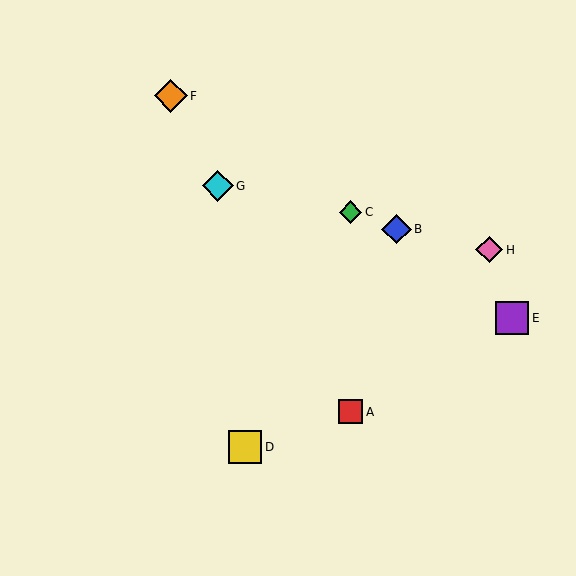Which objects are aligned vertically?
Objects A, C are aligned vertically.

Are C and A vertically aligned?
Yes, both are at x≈351.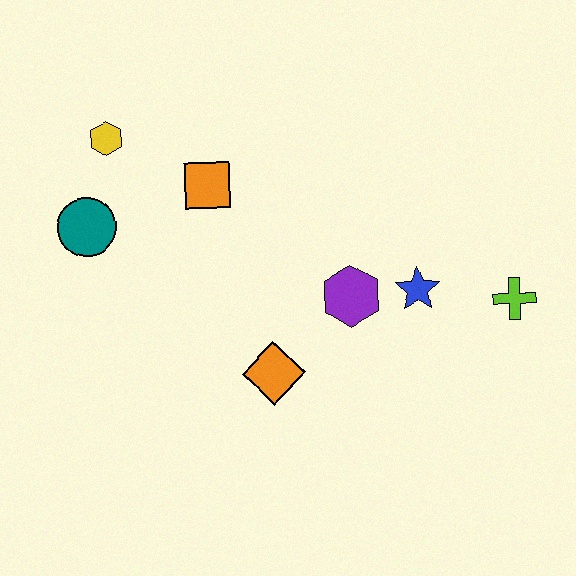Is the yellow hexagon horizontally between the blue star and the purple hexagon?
No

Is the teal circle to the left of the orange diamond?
Yes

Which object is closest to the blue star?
The purple hexagon is closest to the blue star.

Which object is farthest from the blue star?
The yellow hexagon is farthest from the blue star.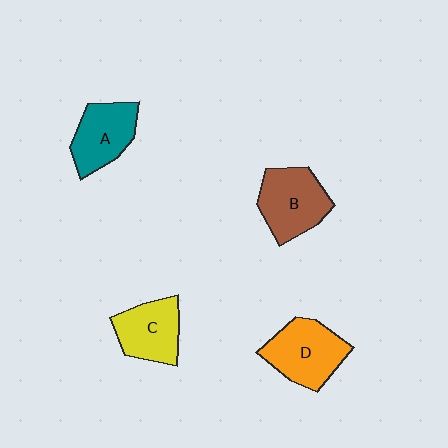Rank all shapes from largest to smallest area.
From largest to smallest: D (orange), B (brown), A (teal), C (yellow).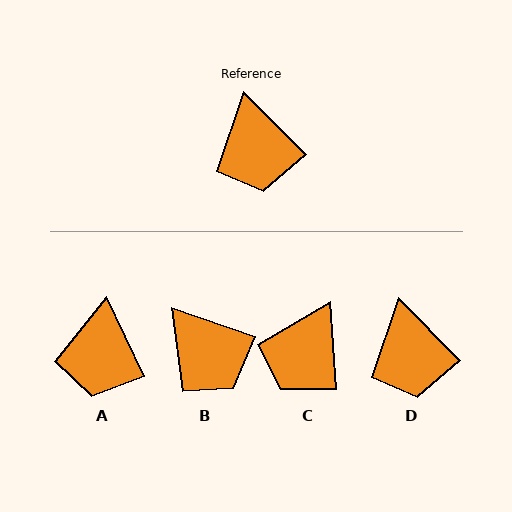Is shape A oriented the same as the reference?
No, it is off by about 20 degrees.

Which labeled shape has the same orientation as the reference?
D.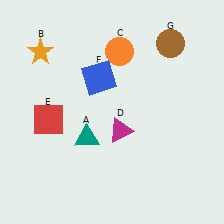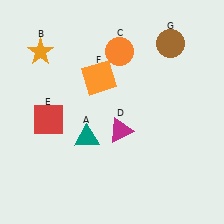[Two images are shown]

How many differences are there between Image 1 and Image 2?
There is 1 difference between the two images.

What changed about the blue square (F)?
In Image 1, F is blue. In Image 2, it changed to orange.